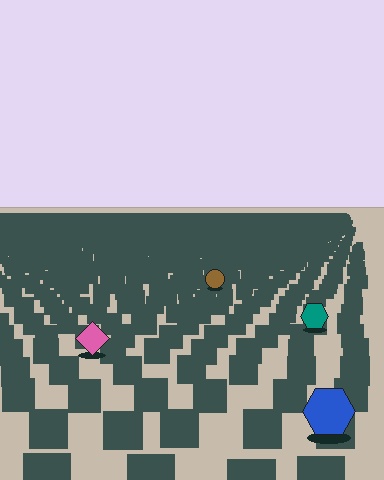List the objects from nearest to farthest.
From nearest to farthest: the blue hexagon, the pink diamond, the teal hexagon, the brown circle.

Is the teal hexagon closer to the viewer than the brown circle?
Yes. The teal hexagon is closer — you can tell from the texture gradient: the ground texture is coarser near it.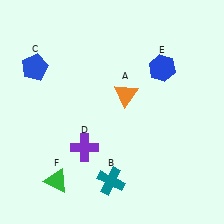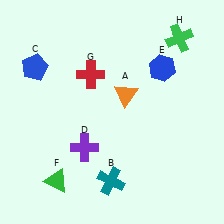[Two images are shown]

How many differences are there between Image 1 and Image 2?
There are 2 differences between the two images.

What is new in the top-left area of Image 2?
A red cross (G) was added in the top-left area of Image 2.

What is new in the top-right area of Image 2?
A green cross (H) was added in the top-right area of Image 2.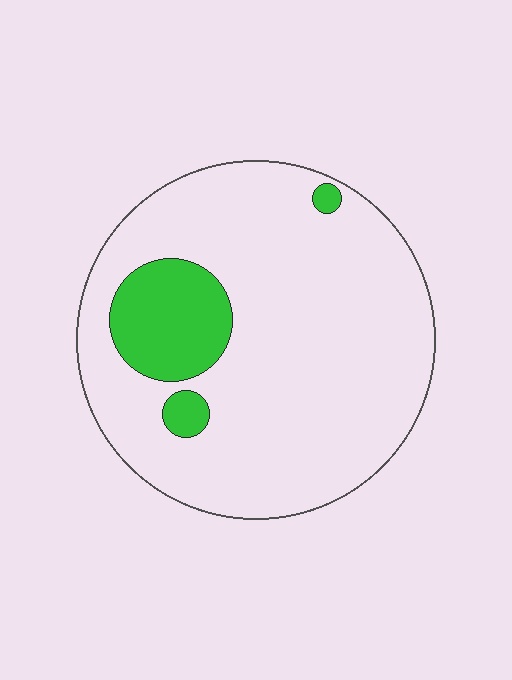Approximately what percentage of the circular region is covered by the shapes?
Approximately 15%.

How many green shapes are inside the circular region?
3.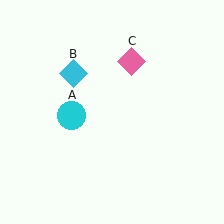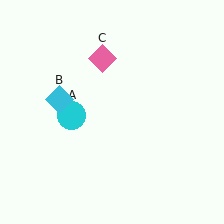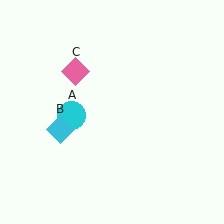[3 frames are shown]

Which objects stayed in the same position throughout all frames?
Cyan circle (object A) remained stationary.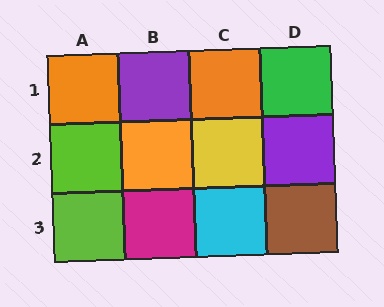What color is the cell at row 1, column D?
Green.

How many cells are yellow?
1 cell is yellow.